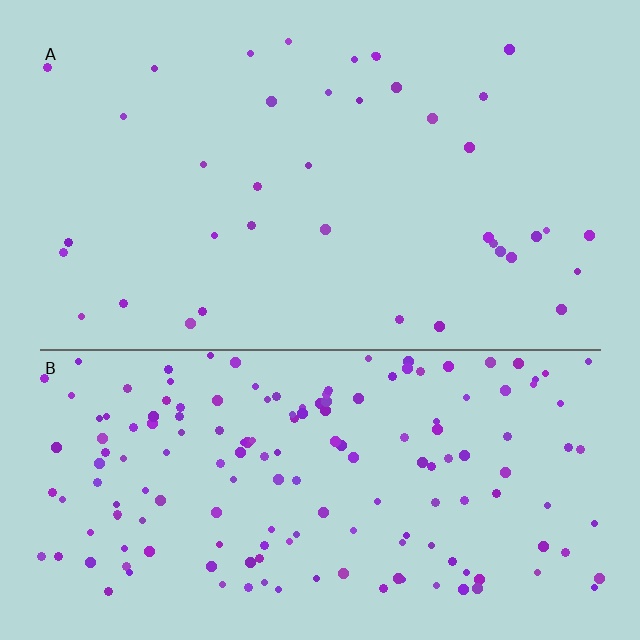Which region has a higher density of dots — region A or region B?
B (the bottom).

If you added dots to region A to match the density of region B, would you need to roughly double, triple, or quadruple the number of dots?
Approximately quadruple.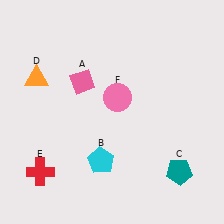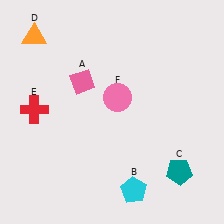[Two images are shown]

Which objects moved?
The objects that moved are: the cyan pentagon (B), the orange triangle (D), the red cross (E).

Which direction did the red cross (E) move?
The red cross (E) moved up.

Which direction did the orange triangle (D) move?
The orange triangle (D) moved up.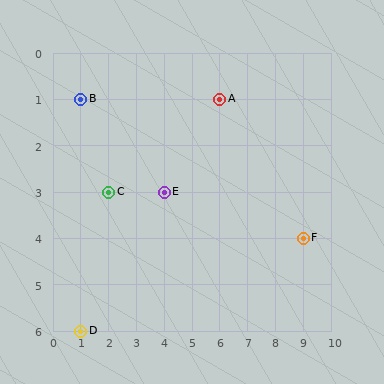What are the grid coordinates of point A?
Point A is at grid coordinates (6, 1).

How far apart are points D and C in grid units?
Points D and C are 1 column and 3 rows apart (about 3.2 grid units diagonally).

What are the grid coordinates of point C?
Point C is at grid coordinates (2, 3).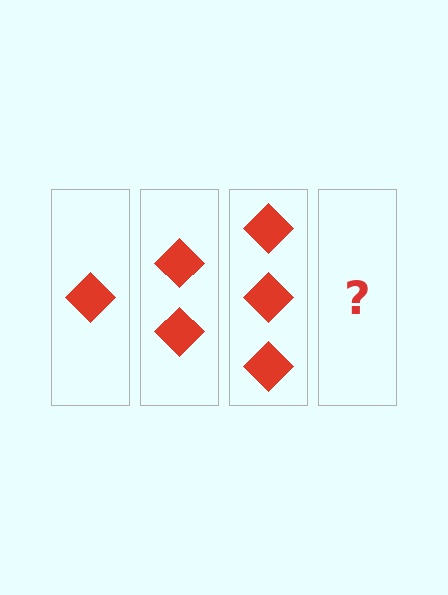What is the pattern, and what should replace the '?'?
The pattern is that each step adds one more diamond. The '?' should be 4 diamonds.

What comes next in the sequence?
The next element should be 4 diamonds.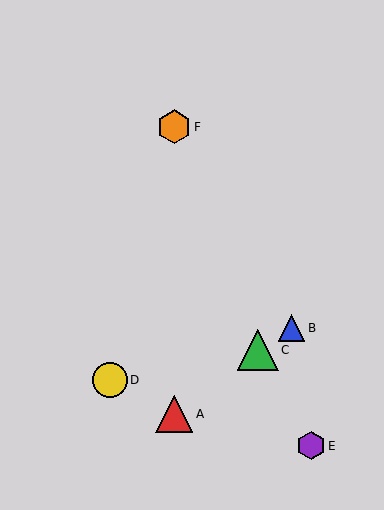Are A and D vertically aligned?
No, A is at x≈174 and D is at x≈110.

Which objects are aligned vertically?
Objects A, F are aligned vertically.